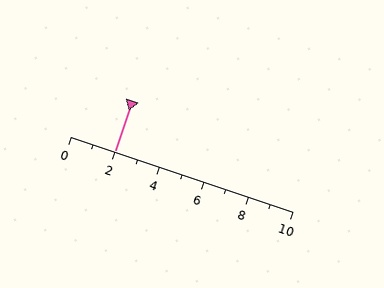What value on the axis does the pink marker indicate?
The marker indicates approximately 2.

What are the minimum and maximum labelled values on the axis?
The axis runs from 0 to 10.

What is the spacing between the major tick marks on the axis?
The major ticks are spaced 2 apart.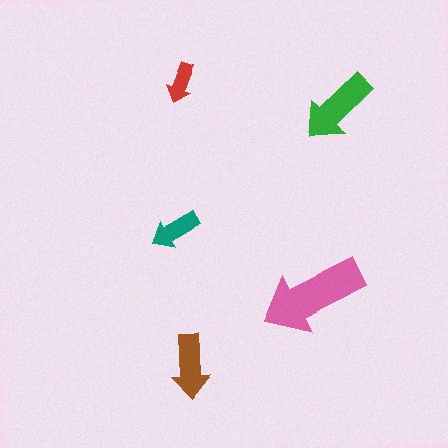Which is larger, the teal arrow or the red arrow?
The teal one.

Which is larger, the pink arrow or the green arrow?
The pink one.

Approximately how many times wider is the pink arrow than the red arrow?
About 2.5 times wider.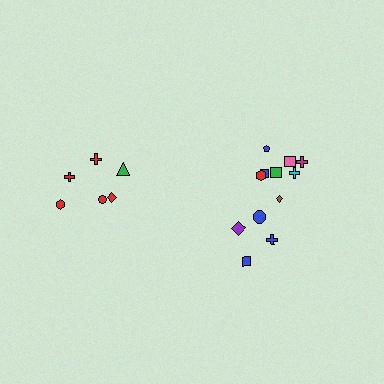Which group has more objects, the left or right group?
The right group.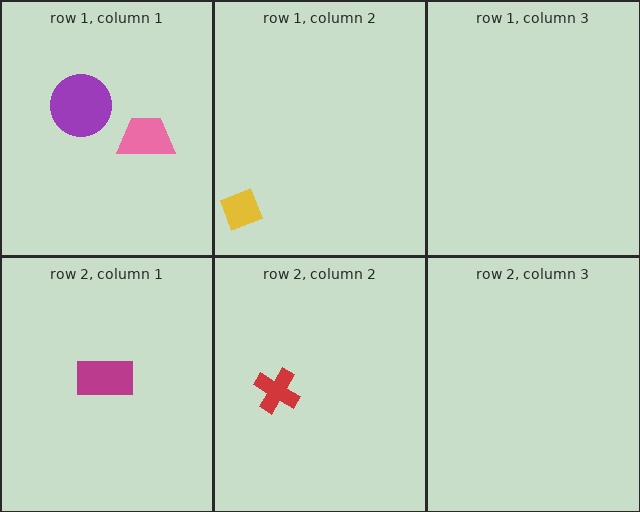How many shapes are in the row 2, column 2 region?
1.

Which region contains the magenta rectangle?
The row 2, column 1 region.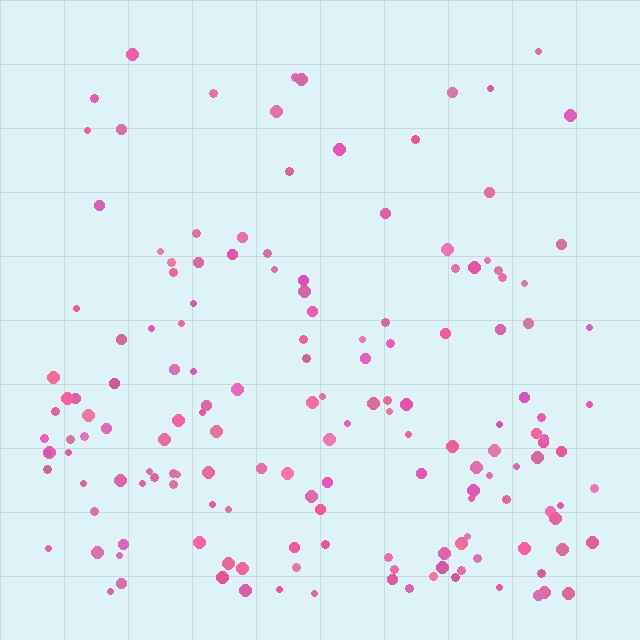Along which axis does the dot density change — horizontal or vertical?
Vertical.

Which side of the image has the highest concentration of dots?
The bottom.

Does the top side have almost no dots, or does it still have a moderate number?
Still a moderate number, just noticeably fewer than the bottom.